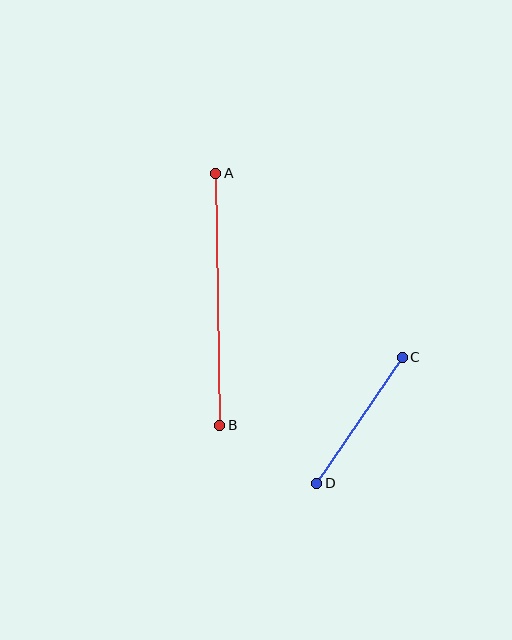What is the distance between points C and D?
The distance is approximately 152 pixels.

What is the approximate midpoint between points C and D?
The midpoint is at approximately (360, 420) pixels.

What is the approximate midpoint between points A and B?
The midpoint is at approximately (218, 299) pixels.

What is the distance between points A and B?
The distance is approximately 252 pixels.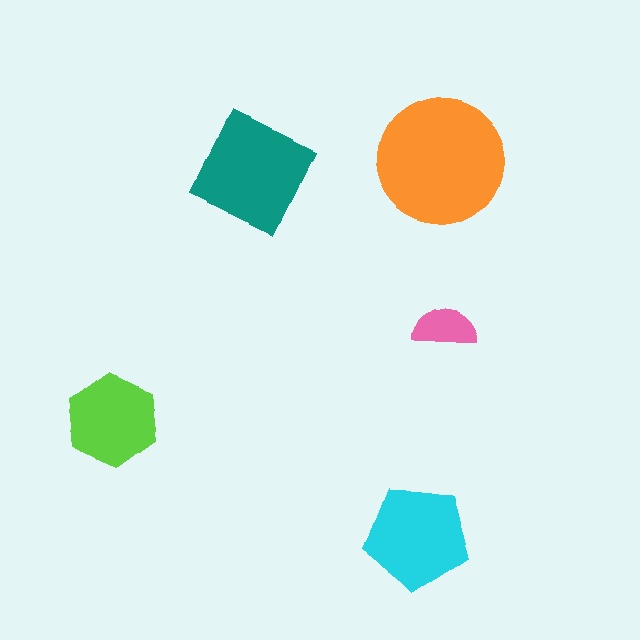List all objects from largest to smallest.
The orange circle, the teal square, the cyan pentagon, the lime hexagon, the pink semicircle.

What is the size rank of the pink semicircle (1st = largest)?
5th.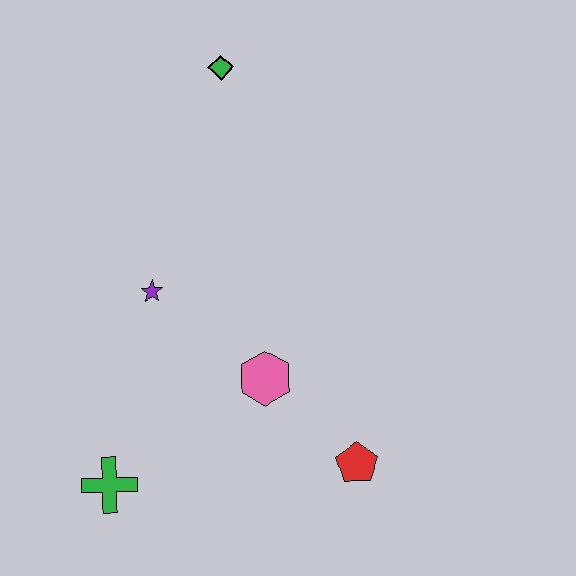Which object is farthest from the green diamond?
The green cross is farthest from the green diamond.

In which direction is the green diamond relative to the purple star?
The green diamond is above the purple star.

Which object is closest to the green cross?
The pink hexagon is closest to the green cross.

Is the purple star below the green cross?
No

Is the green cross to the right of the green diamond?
No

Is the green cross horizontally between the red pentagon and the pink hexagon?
No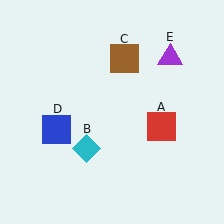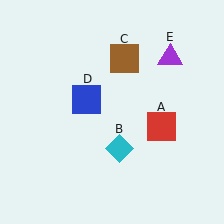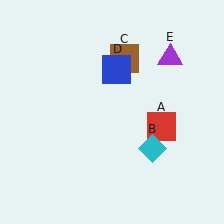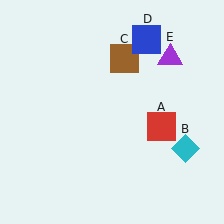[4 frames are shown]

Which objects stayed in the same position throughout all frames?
Red square (object A) and brown square (object C) and purple triangle (object E) remained stationary.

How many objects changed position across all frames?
2 objects changed position: cyan diamond (object B), blue square (object D).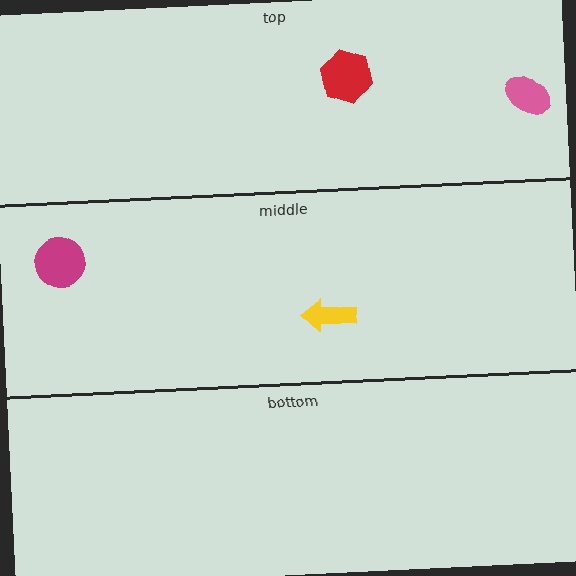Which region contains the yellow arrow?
The middle region.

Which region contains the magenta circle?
The middle region.